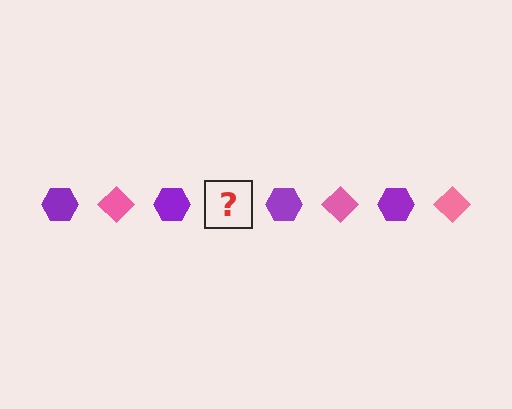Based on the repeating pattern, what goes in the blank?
The blank should be a pink diamond.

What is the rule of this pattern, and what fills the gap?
The rule is that the pattern alternates between purple hexagon and pink diamond. The gap should be filled with a pink diamond.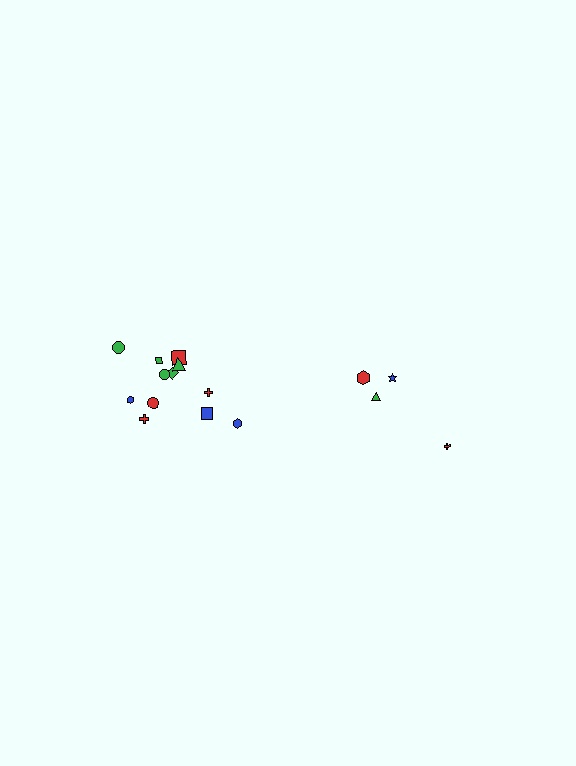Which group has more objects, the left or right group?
The left group.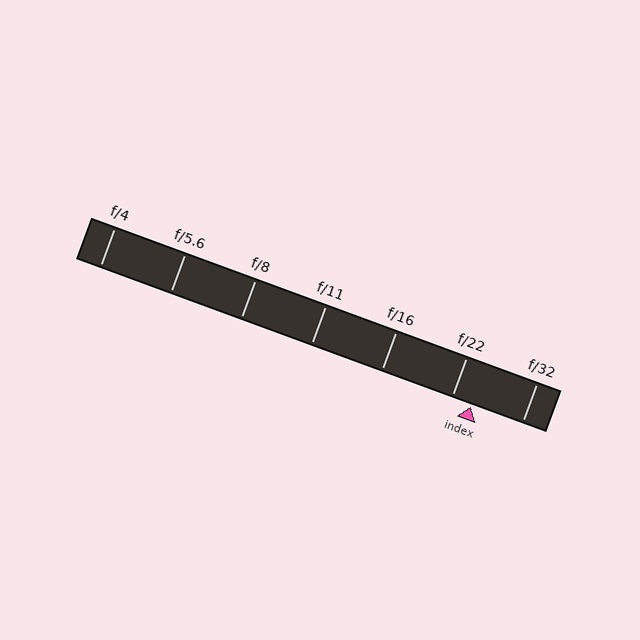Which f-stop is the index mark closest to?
The index mark is closest to f/22.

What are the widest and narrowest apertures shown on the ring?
The widest aperture shown is f/4 and the narrowest is f/32.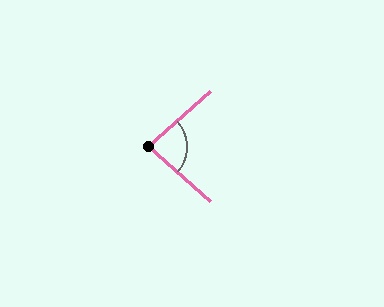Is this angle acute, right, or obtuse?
It is acute.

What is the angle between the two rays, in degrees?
Approximately 83 degrees.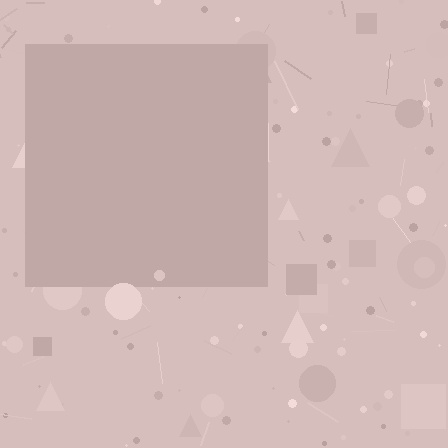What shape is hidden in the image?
A square is hidden in the image.